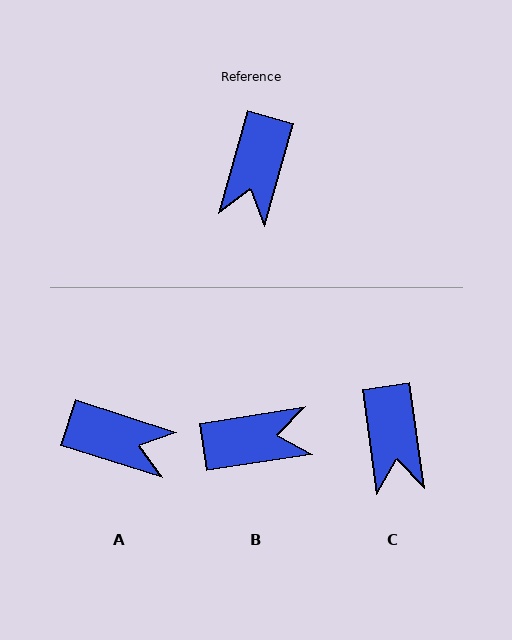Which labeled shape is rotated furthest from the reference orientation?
B, about 114 degrees away.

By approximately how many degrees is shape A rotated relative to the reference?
Approximately 88 degrees counter-clockwise.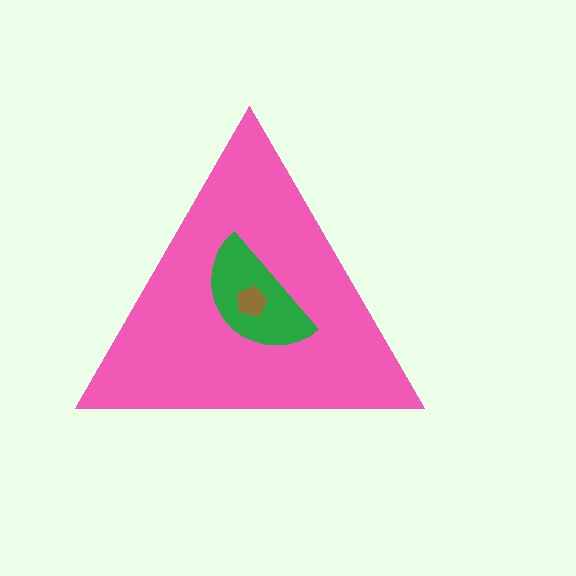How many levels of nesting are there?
3.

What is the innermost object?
The brown pentagon.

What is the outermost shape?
The pink triangle.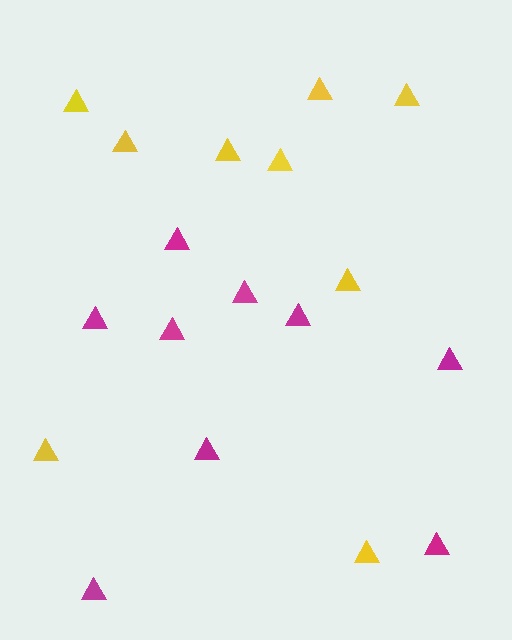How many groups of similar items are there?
There are 2 groups: one group of magenta triangles (9) and one group of yellow triangles (9).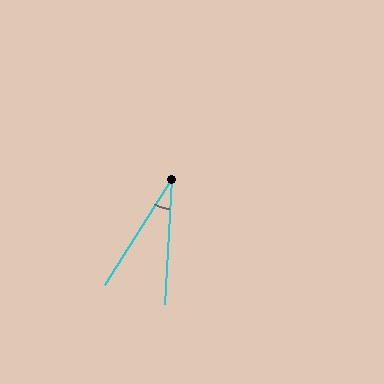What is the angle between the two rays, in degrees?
Approximately 29 degrees.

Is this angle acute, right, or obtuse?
It is acute.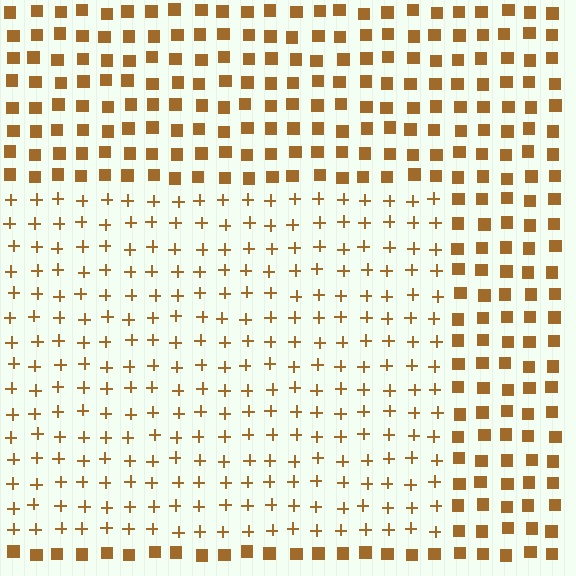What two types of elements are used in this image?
The image uses plus signs inside the rectangle region and squares outside it.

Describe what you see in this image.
The image is filled with small brown elements arranged in a uniform grid. A rectangle-shaped region contains plus signs, while the surrounding area contains squares. The boundary is defined purely by the change in element shape.